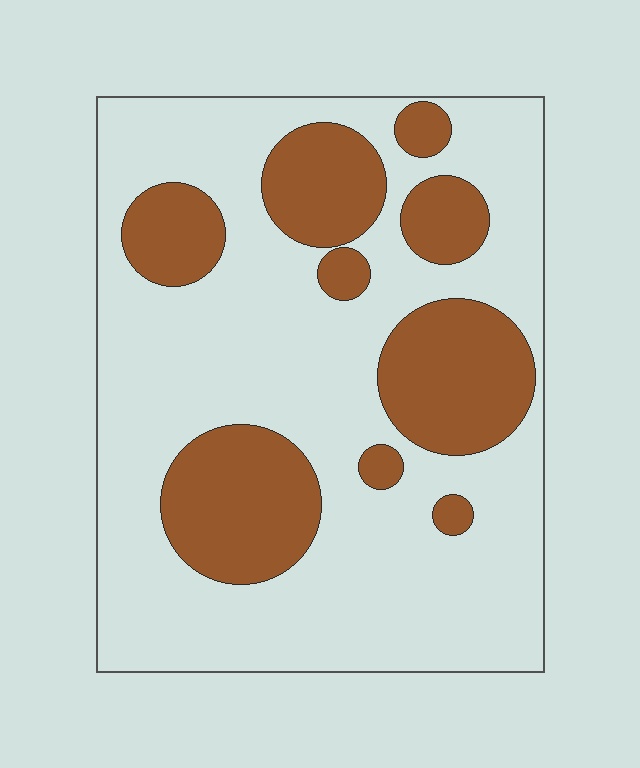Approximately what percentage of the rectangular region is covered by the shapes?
Approximately 30%.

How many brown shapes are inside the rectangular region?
9.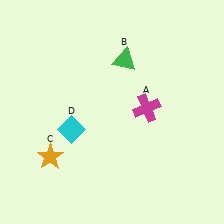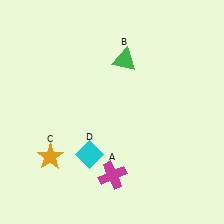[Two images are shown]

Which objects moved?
The objects that moved are: the magenta cross (A), the cyan diamond (D).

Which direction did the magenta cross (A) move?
The magenta cross (A) moved down.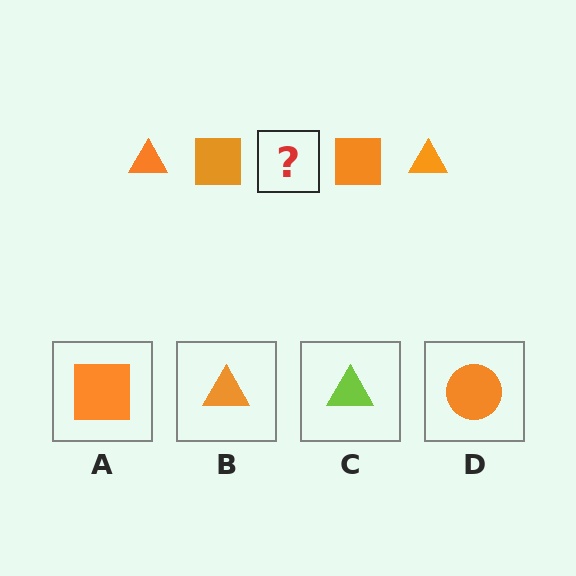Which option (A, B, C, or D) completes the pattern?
B.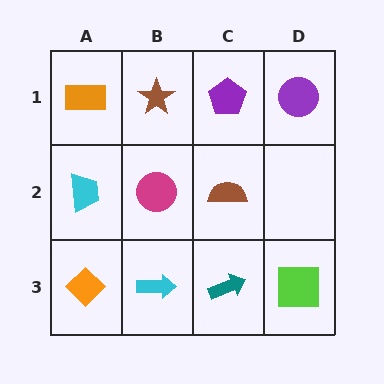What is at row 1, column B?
A brown star.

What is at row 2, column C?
A brown semicircle.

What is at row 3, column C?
A teal arrow.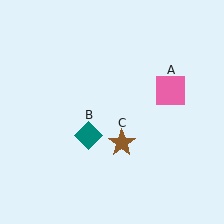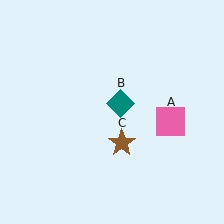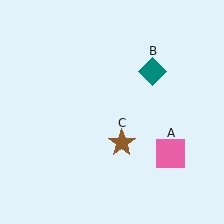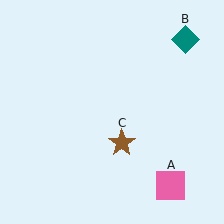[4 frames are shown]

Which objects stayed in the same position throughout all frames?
Brown star (object C) remained stationary.